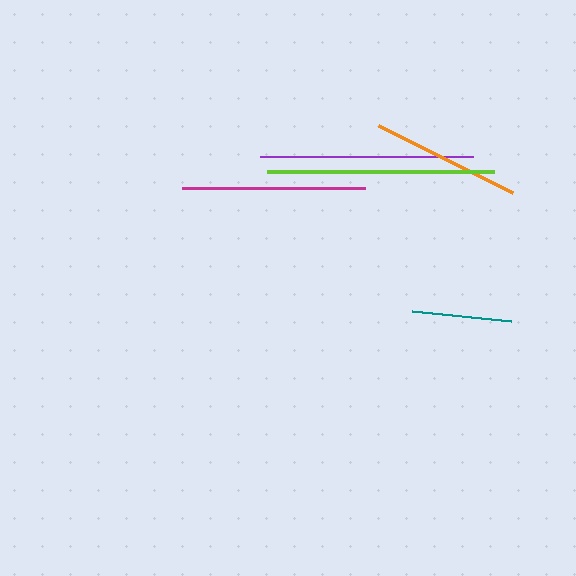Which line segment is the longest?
The lime line is the longest at approximately 227 pixels.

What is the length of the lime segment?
The lime segment is approximately 227 pixels long.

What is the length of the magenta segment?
The magenta segment is approximately 182 pixels long.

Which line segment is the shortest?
The teal line is the shortest at approximately 100 pixels.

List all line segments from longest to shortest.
From longest to shortest: lime, purple, magenta, orange, teal.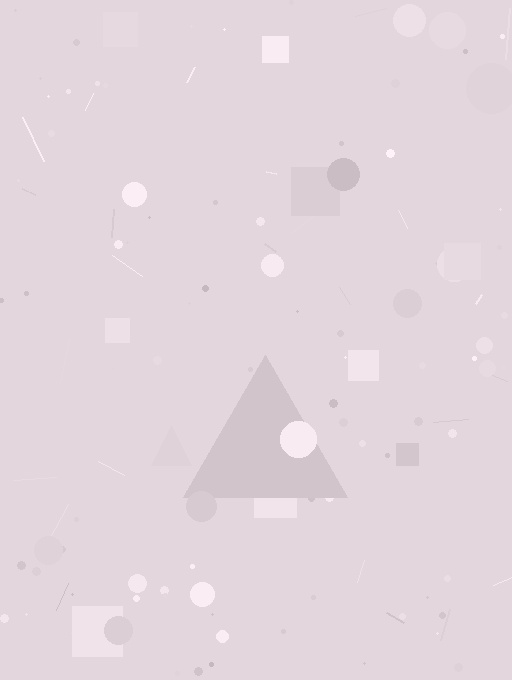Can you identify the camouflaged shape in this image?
The camouflaged shape is a triangle.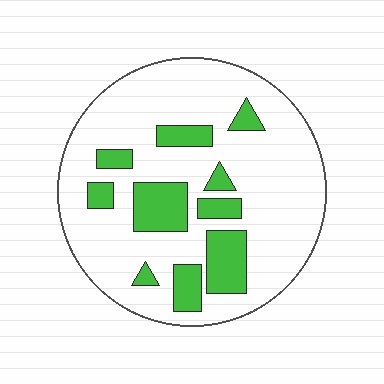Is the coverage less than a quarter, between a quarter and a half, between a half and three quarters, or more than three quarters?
Less than a quarter.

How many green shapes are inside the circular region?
10.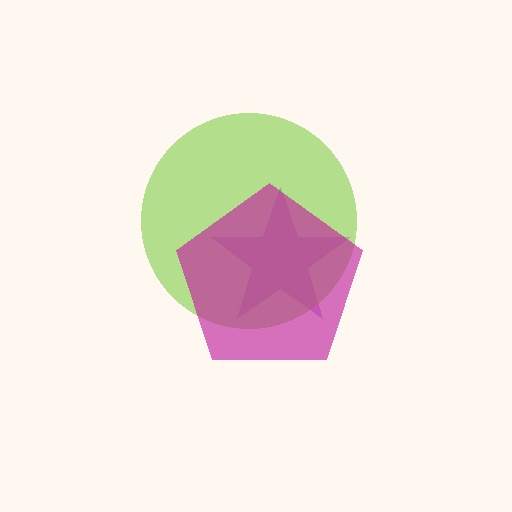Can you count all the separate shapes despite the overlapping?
Yes, there are 3 separate shapes.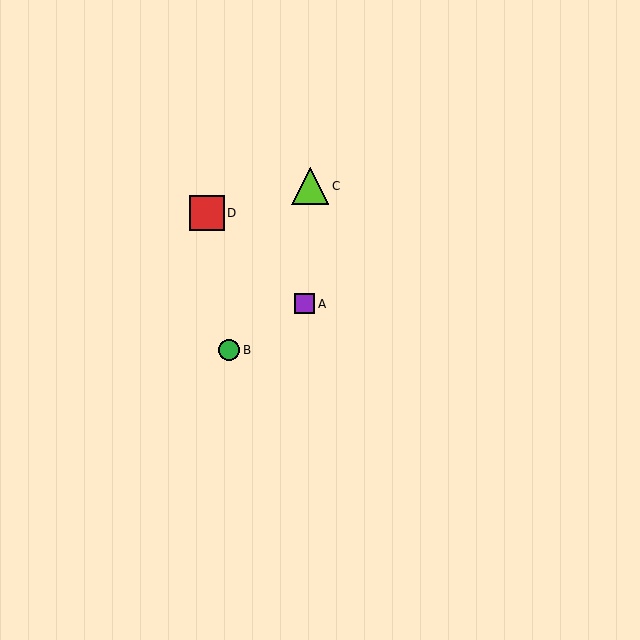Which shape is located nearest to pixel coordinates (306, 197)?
The lime triangle (labeled C) at (310, 186) is nearest to that location.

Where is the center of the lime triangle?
The center of the lime triangle is at (310, 186).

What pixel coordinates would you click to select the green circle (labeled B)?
Click at (229, 350) to select the green circle B.